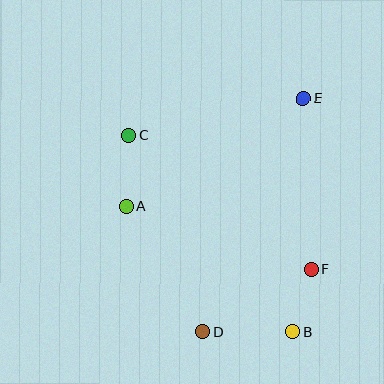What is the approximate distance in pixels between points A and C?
The distance between A and C is approximately 71 pixels.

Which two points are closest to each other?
Points B and F are closest to each other.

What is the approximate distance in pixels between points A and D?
The distance between A and D is approximately 148 pixels.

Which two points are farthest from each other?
Points B and C are farthest from each other.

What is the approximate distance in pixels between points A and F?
The distance between A and F is approximately 195 pixels.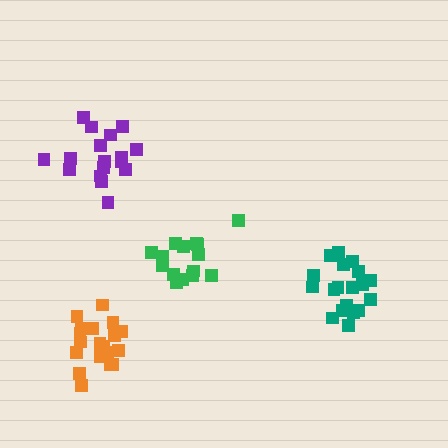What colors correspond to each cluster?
The clusters are colored: purple, teal, orange, green.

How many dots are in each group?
Group 1: 17 dots, Group 2: 19 dots, Group 3: 19 dots, Group 4: 15 dots (70 total).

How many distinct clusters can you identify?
There are 4 distinct clusters.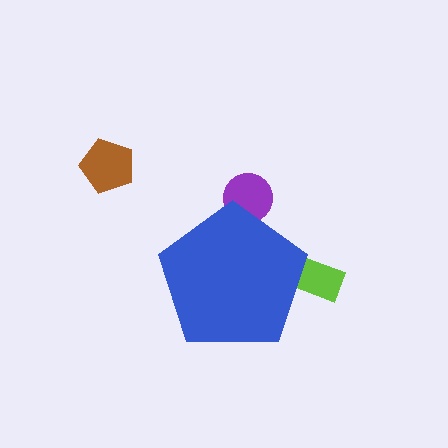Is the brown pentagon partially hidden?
No, the brown pentagon is fully visible.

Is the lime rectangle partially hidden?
Yes, the lime rectangle is partially hidden behind the blue pentagon.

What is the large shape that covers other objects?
A blue pentagon.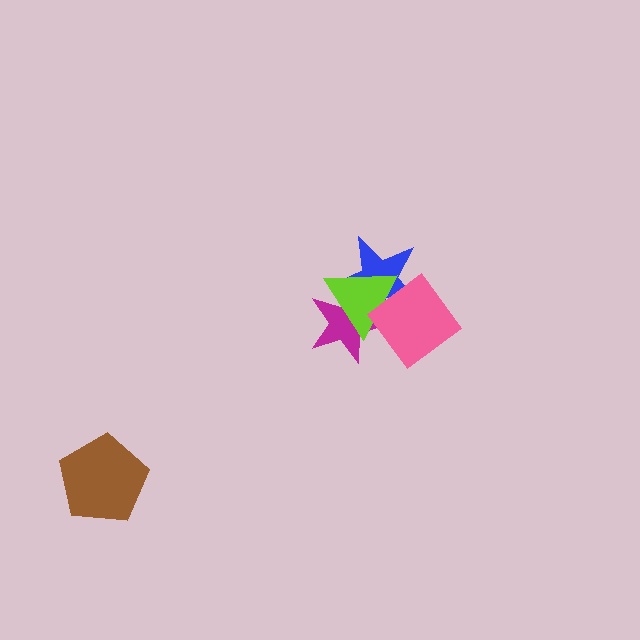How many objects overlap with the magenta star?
3 objects overlap with the magenta star.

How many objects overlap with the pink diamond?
3 objects overlap with the pink diamond.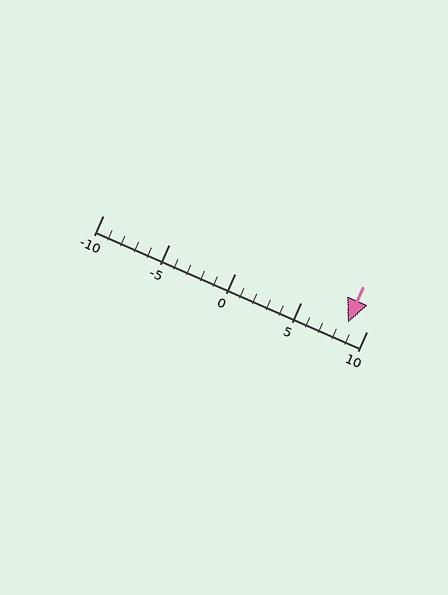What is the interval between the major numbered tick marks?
The major tick marks are spaced 5 units apart.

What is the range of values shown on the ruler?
The ruler shows values from -10 to 10.